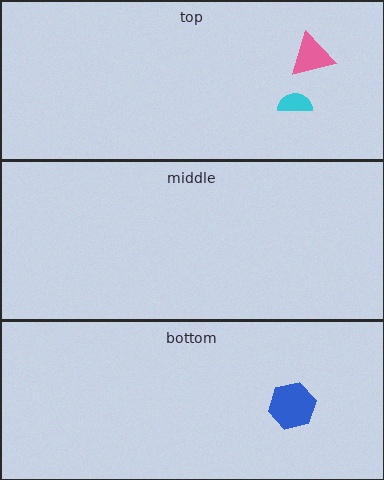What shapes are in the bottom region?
The blue hexagon.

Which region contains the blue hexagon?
The bottom region.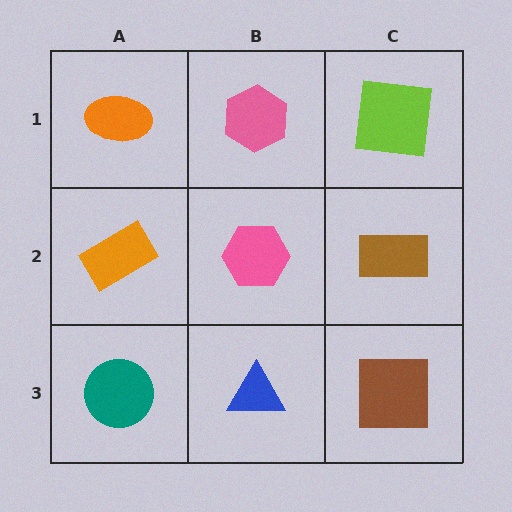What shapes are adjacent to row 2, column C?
A lime square (row 1, column C), a brown square (row 3, column C), a pink hexagon (row 2, column B).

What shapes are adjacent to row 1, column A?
An orange rectangle (row 2, column A), a pink hexagon (row 1, column B).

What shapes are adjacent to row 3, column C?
A brown rectangle (row 2, column C), a blue triangle (row 3, column B).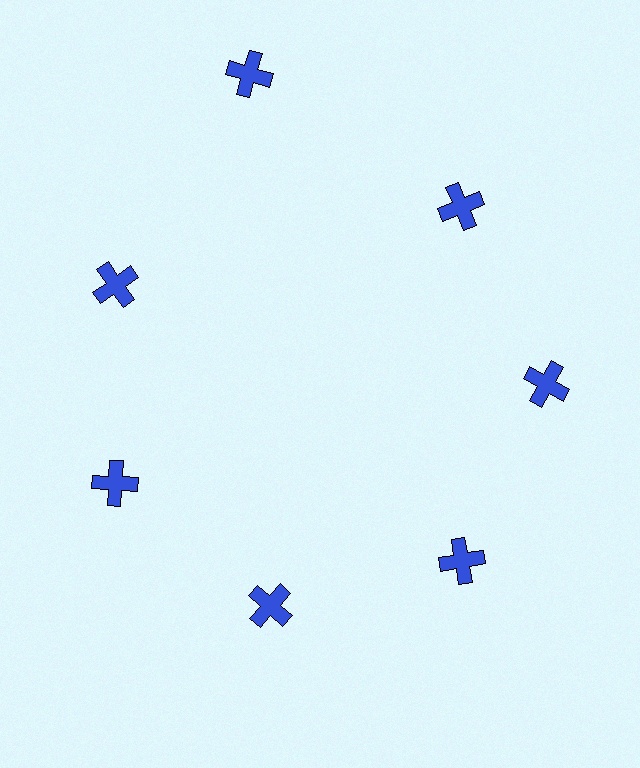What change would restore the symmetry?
The symmetry would be restored by moving it inward, back onto the ring so that all 7 crosses sit at equal angles and equal distance from the center.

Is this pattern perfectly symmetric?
No. The 7 blue crosses are arranged in a ring, but one element near the 12 o'clock position is pushed outward from the center, breaking the 7-fold rotational symmetry.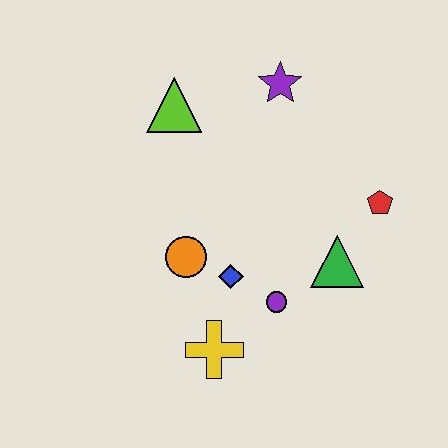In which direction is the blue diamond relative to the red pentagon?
The blue diamond is to the left of the red pentagon.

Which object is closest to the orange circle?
The blue diamond is closest to the orange circle.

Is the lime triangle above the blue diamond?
Yes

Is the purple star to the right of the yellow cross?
Yes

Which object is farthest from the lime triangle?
The yellow cross is farthest from the lime triangle.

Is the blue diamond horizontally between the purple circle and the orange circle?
Yes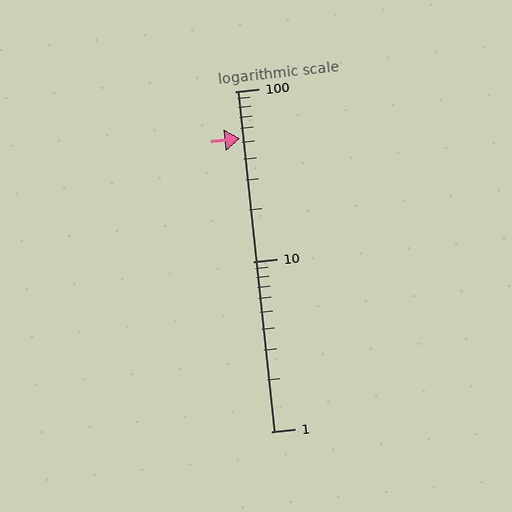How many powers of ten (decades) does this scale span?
The scale spans 2 decades, from 1 to 100.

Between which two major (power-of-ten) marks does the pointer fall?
The pointer is between 10 and 100.